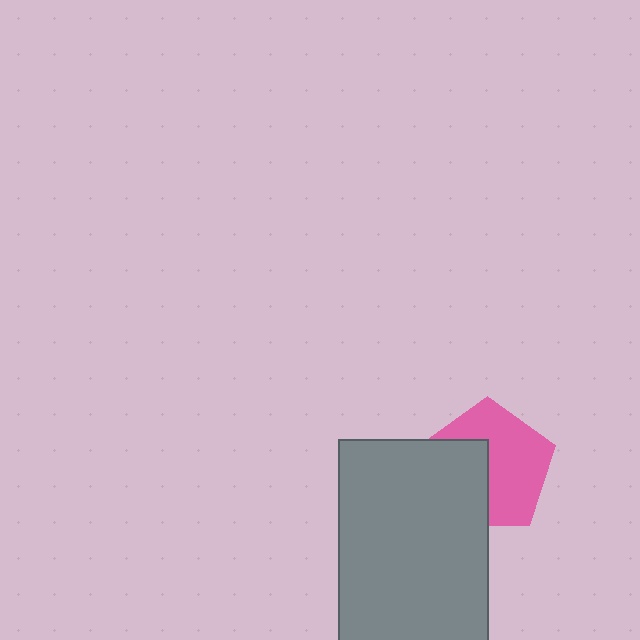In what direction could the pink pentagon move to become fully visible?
The pink pentagon could move right. That would shift it out from behind the gray rectangle entirely.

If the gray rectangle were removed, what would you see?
You would see the complete pink pentagon.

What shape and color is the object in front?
The object in front is a gray rectangle.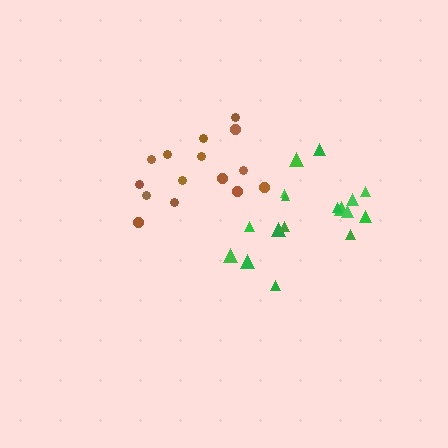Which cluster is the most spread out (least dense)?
Green.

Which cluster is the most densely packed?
Brown.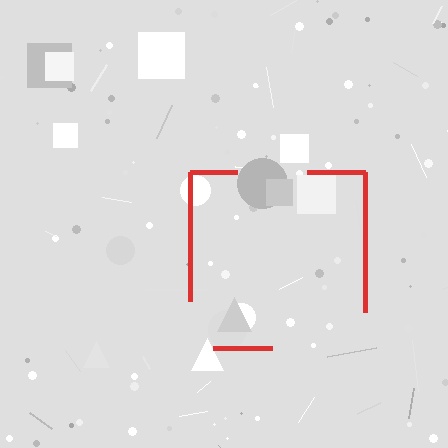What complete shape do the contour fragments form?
The contour fragments form a square.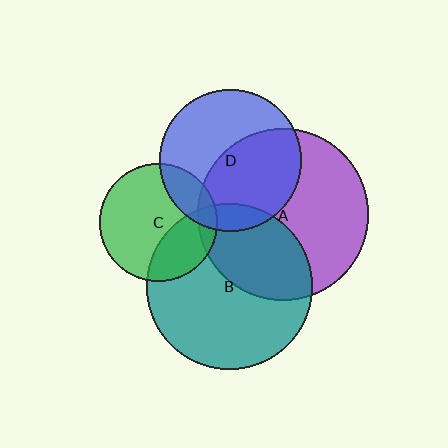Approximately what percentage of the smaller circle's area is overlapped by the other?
Approximately 10%.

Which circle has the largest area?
Circle A (purple).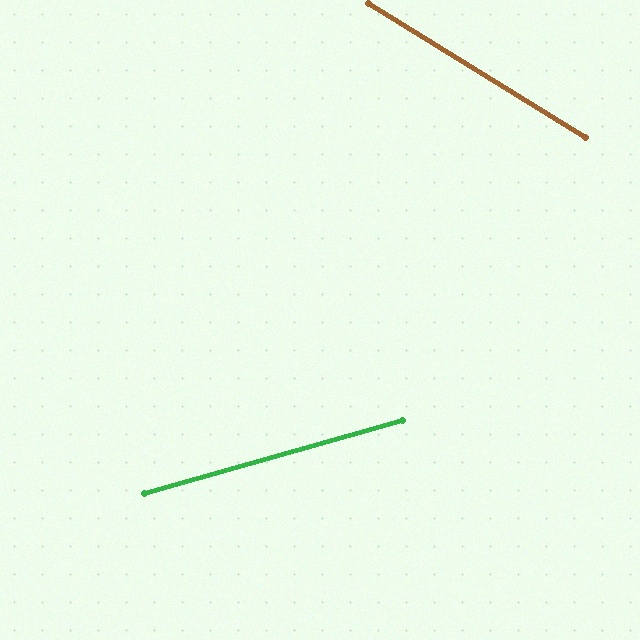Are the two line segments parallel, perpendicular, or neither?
Neither parallel nor perpendicular — they differ by about 47°.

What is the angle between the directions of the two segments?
Approximately 47 degrees.